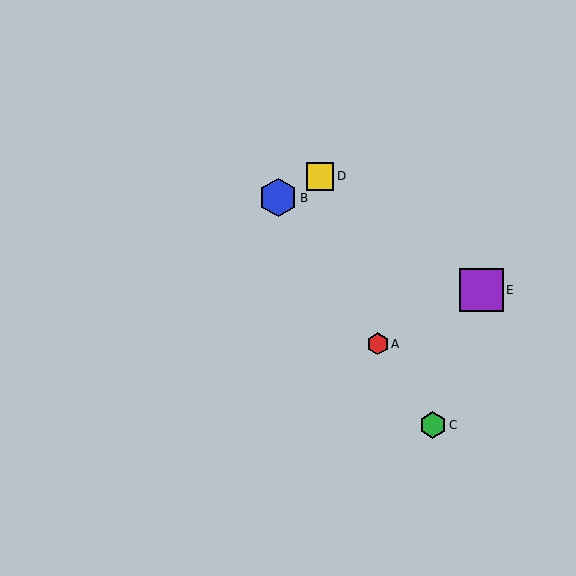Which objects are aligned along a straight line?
Objects A, B, C are aligned along a straight line.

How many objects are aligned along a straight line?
3 objects (A, B, C) are aligned along a straight line.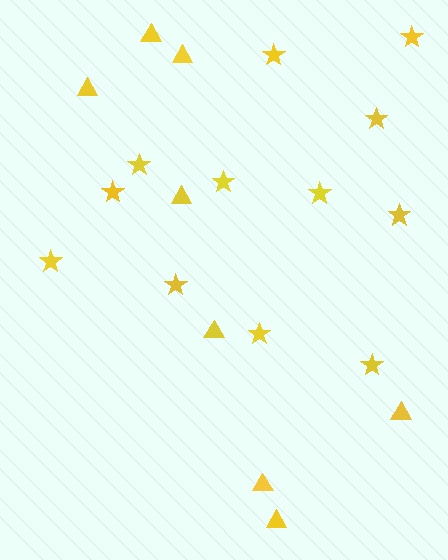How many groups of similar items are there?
There are 2 groups: one group of stars (12) and one group of triangles (8).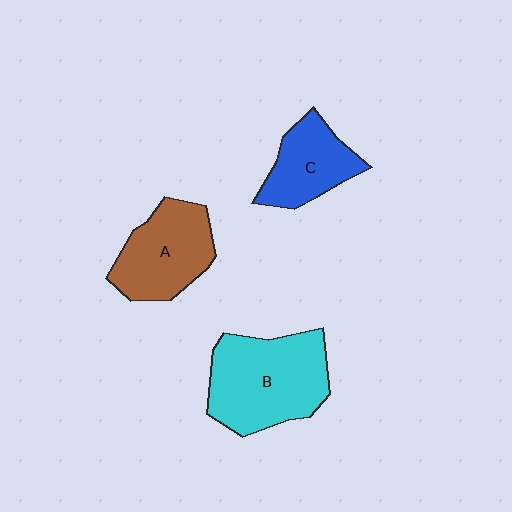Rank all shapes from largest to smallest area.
From largest to smallest: B (cyan), A (brown), C (blue).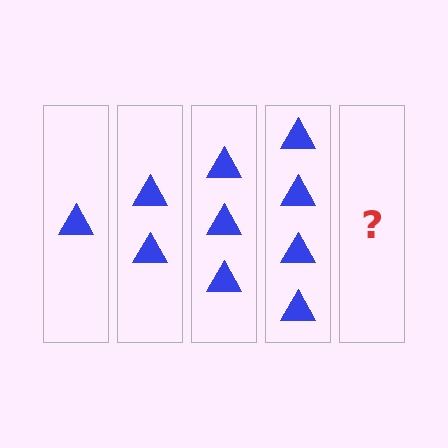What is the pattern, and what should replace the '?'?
The pattern is that each step adds one more triangle. The '?' should be 5 triangles.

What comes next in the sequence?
The next element should be 5 triangles.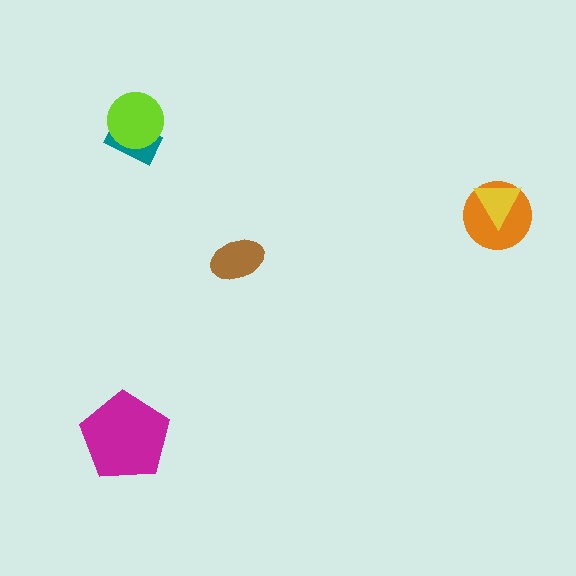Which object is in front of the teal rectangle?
The lime circle is in front of the teal rectangle.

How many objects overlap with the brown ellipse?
0 objects overlap with the brown ellipse.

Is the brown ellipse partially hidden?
No, no other shape covers it.